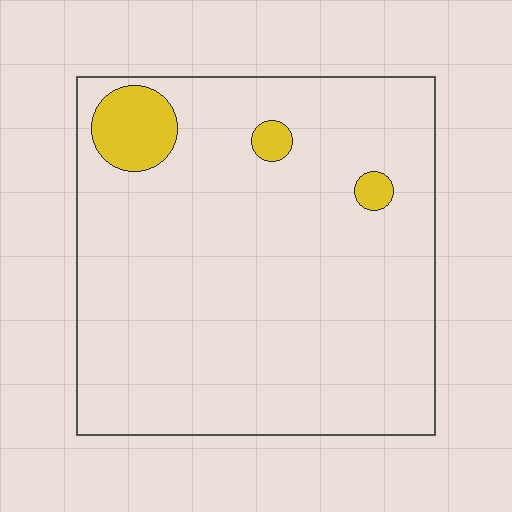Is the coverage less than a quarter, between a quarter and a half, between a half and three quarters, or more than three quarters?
Less than a quarter.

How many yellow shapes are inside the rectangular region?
3.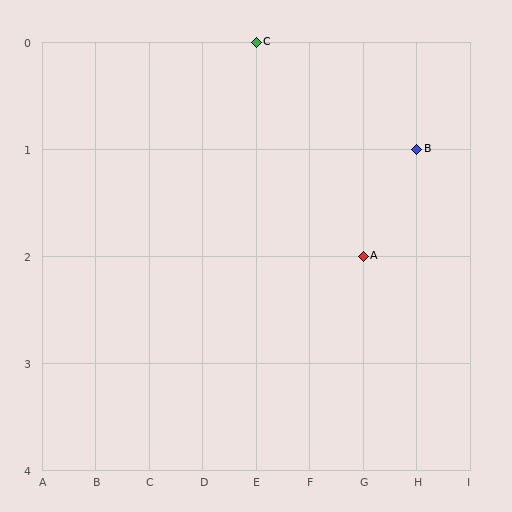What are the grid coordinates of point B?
Point B is at grid coordinates (H, 1).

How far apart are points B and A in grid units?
Points B and A are 1 column and 1 row apart (about 1.4 grid units diagonally).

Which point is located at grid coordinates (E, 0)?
Point C is at (E, 0).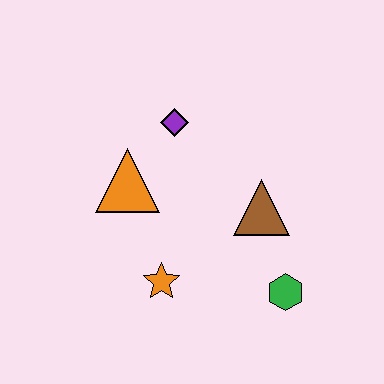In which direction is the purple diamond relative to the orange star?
The purple diamond is above the orange star.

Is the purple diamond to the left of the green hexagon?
Yes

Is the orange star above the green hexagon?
Yes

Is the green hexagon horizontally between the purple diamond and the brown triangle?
No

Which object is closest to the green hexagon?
The brown triangle is closest to the green hexagon.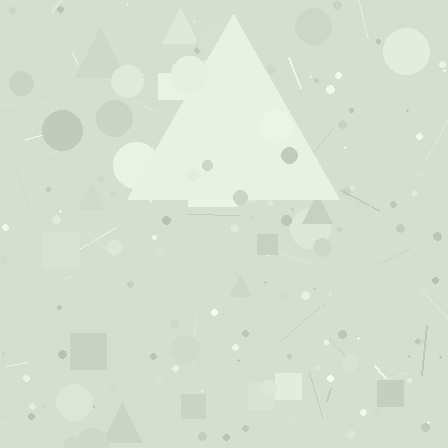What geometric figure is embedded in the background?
A triangle is embedded in the background.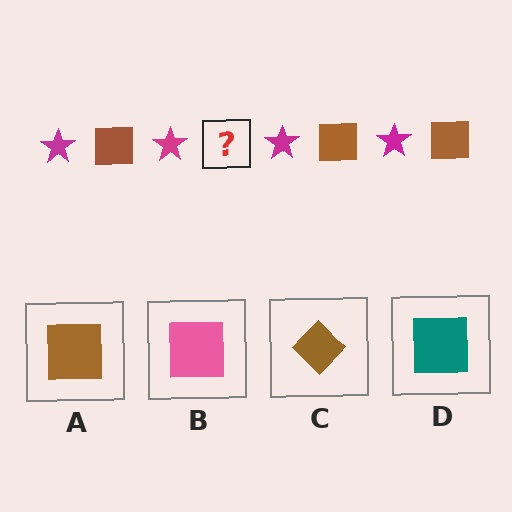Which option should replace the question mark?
Option A.